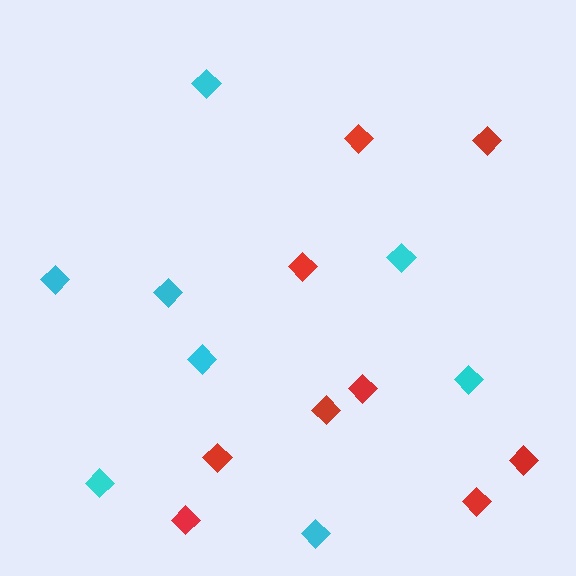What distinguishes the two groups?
There are 2 groups: one group of cyan diamonds (8) and one group of red diamonds (9).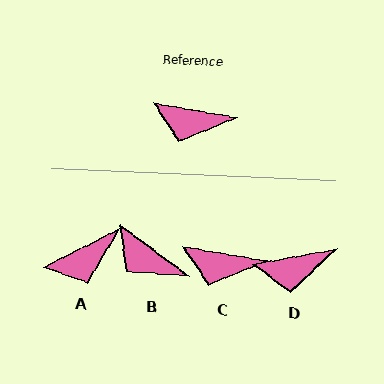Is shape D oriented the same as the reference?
No, it is off by about 20 degrees.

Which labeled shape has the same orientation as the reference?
C.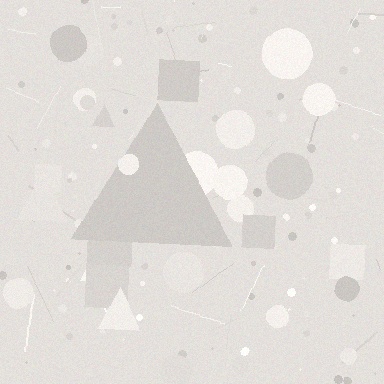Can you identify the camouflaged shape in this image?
The camouflaged shape is a triangle.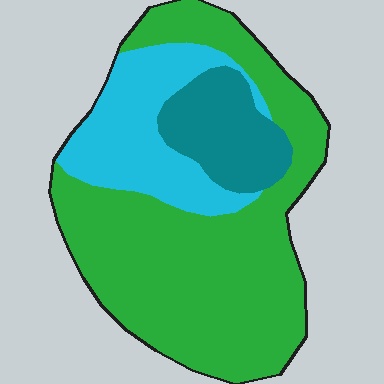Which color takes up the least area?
Teal, at roughly 15%.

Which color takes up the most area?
Green, at roughly 60%.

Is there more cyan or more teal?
Cyan.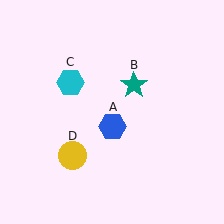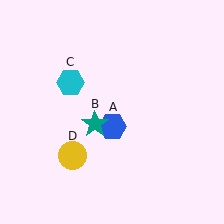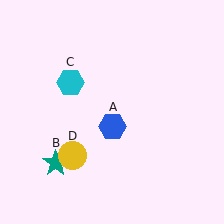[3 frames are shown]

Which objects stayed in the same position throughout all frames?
Blue hexagon (object A) and cyan hexagon (object C) and yellow circle (object D) remained stationary.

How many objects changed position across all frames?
1 object changed position: teal star (object B).